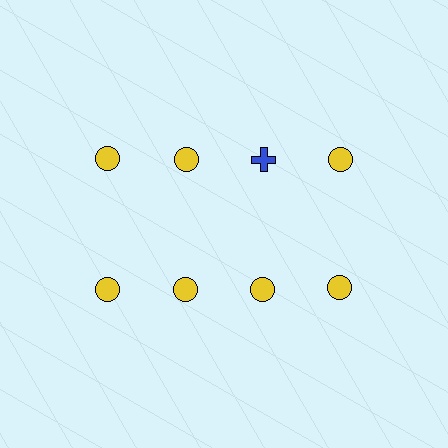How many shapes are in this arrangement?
There are 8 shapes arranged in a grid pattern.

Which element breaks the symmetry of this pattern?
The blue cross in the top row, center column breaks the symmetry. All other shapes are yellow circles.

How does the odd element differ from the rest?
It differs in both color (blue instead of yellow) and shape (cross instead of circle).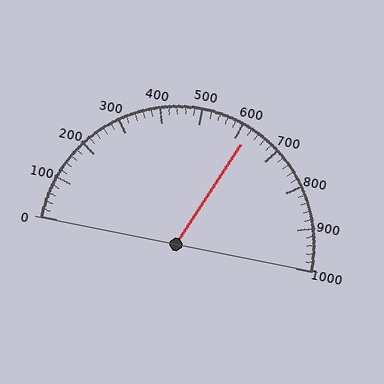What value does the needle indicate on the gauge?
The needle indicates approximately 620.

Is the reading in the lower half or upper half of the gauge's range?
The reading is in the upper half of the range (0 to 1000).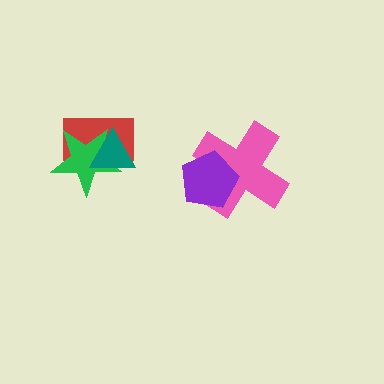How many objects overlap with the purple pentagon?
1 object overlaps with the purple pentagon.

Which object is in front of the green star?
The teal triangle is in front of the green star.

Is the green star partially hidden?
Yes, it is partially covered by another shape.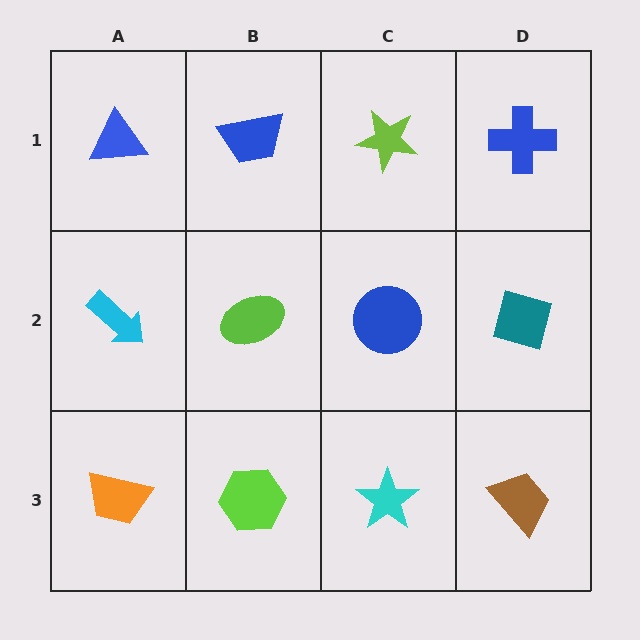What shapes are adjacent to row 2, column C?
A lime star (row 1, column C), a cyan star (row 3, column C), a lime ellipse (row 2, column B), a teal square (row 2, column D).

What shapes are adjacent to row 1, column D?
A teal square (row 2, column D), a lime star (row 1, column C).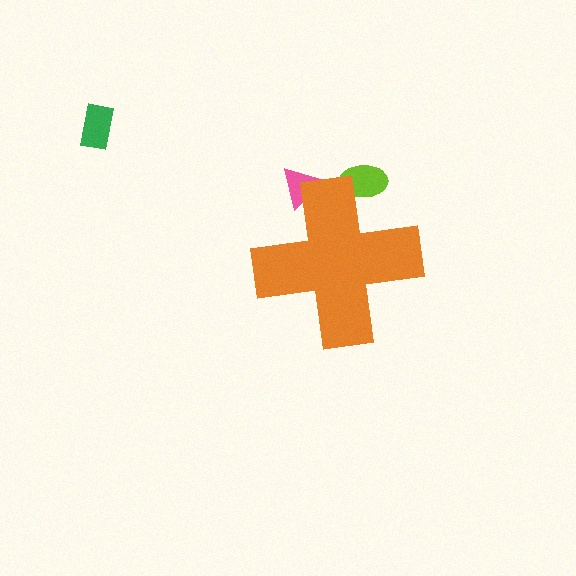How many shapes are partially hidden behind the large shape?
2 shapes are partially hidden.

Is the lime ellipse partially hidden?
Yes, the lime ellipse is partially hidden behind the orange cross.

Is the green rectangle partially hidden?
No, the green rectangle is fully visible.